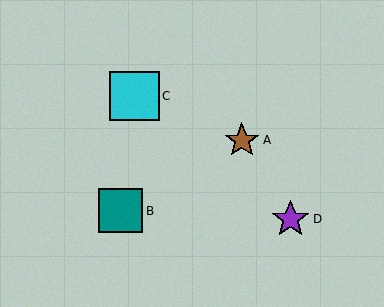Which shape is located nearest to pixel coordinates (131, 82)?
The cyan square (labeled C) at (134, 96) is nearest to that location.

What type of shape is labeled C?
Shape C is a cyan square.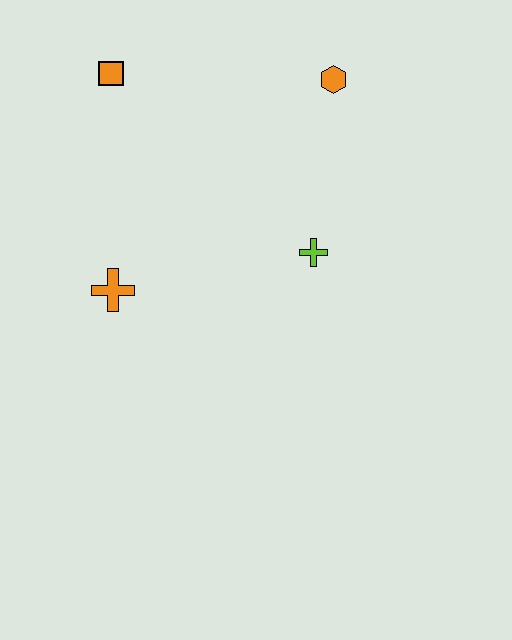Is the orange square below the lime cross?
No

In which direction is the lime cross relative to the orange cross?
The lime cross is to the right of the orange cross.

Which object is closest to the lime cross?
The orange hexagon is closest to the lime cross.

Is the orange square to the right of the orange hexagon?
No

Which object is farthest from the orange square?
The lime cross is farthest from the orange square.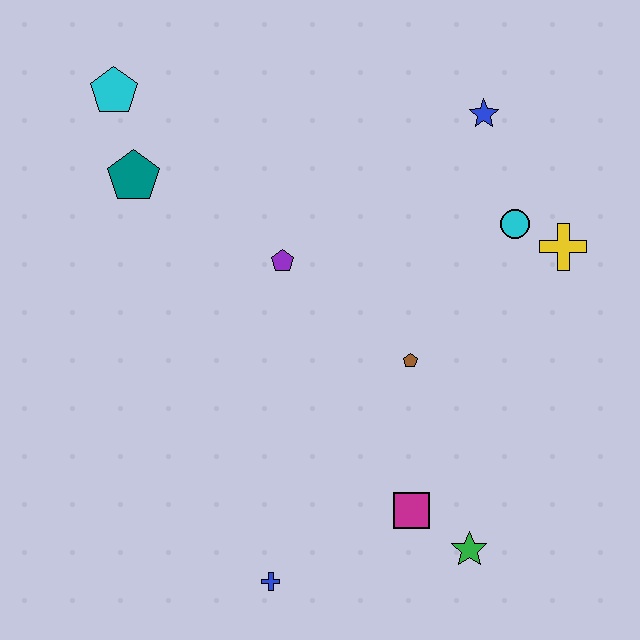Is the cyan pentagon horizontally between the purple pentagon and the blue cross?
No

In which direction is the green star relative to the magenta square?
The green star is to the right of the magenta square.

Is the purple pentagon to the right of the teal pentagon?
Yes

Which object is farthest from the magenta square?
The cyan pentagon is farthest from the magenta square.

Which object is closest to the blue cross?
The magenta square is closest to the blue cross.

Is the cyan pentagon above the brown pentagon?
Yes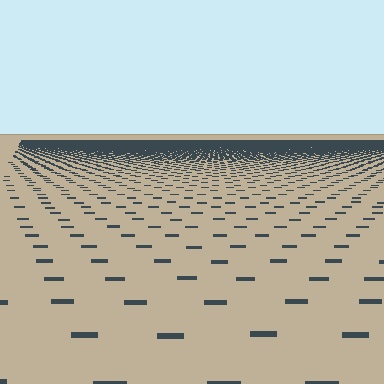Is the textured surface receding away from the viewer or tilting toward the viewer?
The surface is receding away from the viewer. Texture elements get smaller and denser toward the top.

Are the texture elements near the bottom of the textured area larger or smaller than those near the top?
Larger. Near the bottom, elements are closer to the viewer and appear at a bigger on-screen size.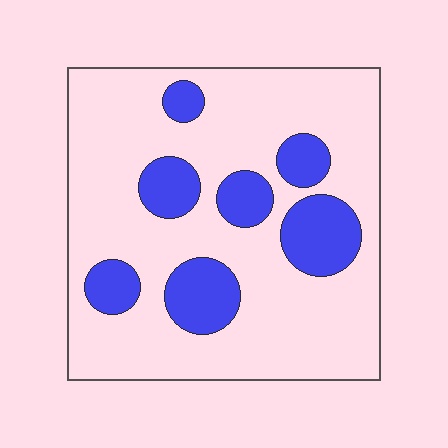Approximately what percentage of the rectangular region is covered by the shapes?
Approximately 20%.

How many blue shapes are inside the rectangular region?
7.